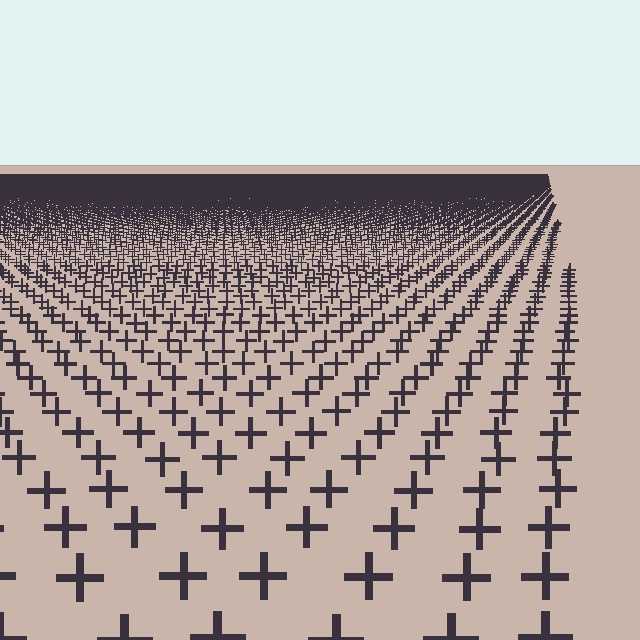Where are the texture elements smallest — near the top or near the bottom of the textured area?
Near the top.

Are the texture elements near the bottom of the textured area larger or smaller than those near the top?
Larger. Near the bottom, elements are closer to the viewer and appear at a bigger on-screen size.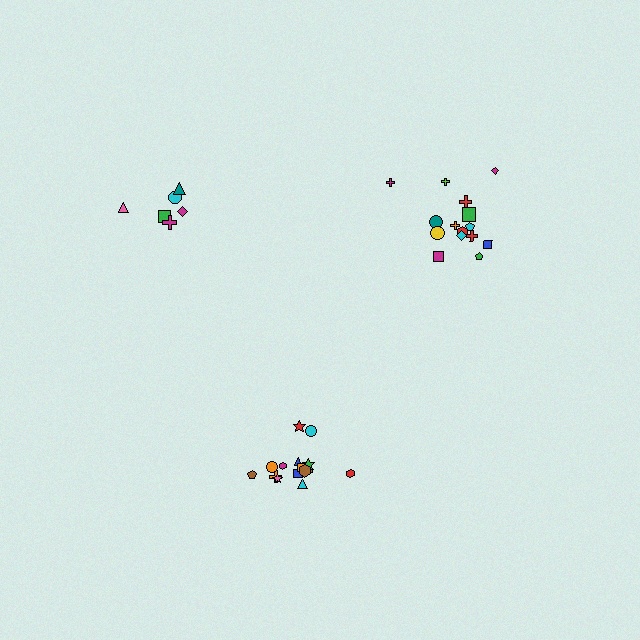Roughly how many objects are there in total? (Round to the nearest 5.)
Roughly 35 objects in total.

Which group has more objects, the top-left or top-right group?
The top-right group.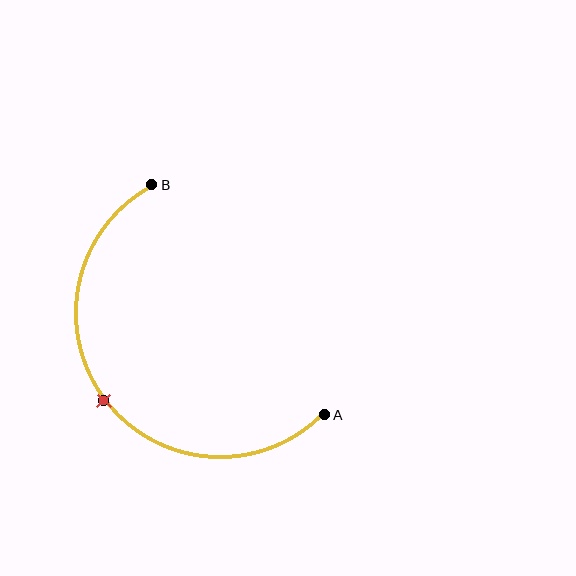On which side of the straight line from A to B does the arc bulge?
The arc bulges below and to the left of the straight line connecting A and B.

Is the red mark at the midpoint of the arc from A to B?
Yes. The red mark lies on the arc at equal arc-length from both A and B — it is the arc midpoint.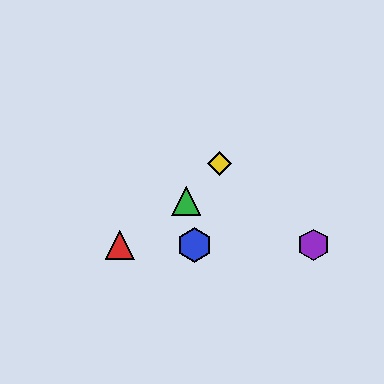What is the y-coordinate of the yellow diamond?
The yellow diamond is at y≈163.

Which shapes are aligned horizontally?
The red triangle, the blue hexagon, the purple hexagon are aligned horizontally.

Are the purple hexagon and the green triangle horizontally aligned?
No, the purple hexagon is at y≈245 and the green triangle is at y≈201.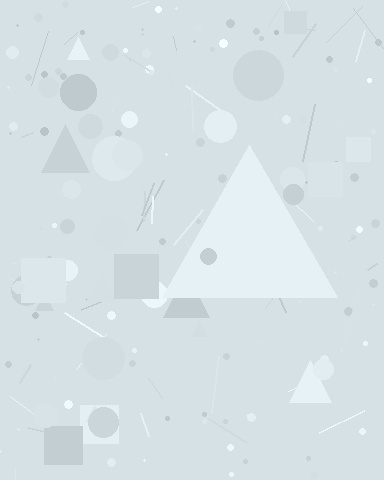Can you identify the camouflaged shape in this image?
The camouflaged shape is a triangle.